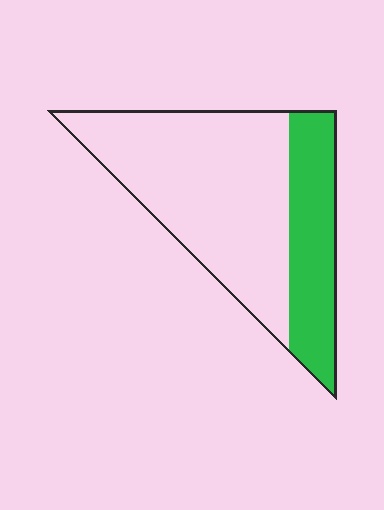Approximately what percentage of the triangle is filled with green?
Approximately 30%.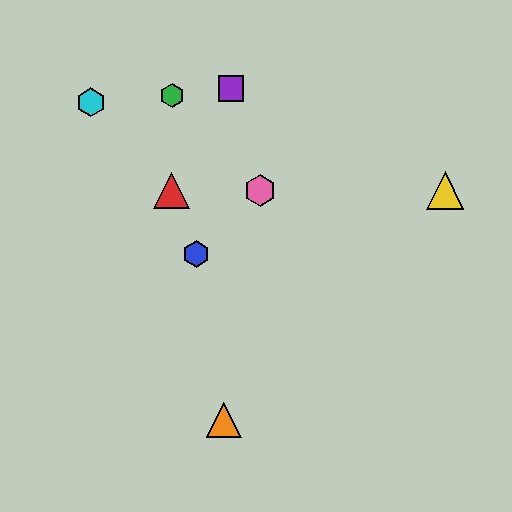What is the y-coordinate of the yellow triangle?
The yellow triangle is at y≈191.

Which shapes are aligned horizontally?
The red triangle, the yellow triangle, the pink hexagon are aligned horizontally.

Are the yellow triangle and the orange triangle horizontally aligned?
No, the yellow triangle is at y≈191 and the orange triangle is at y≈420.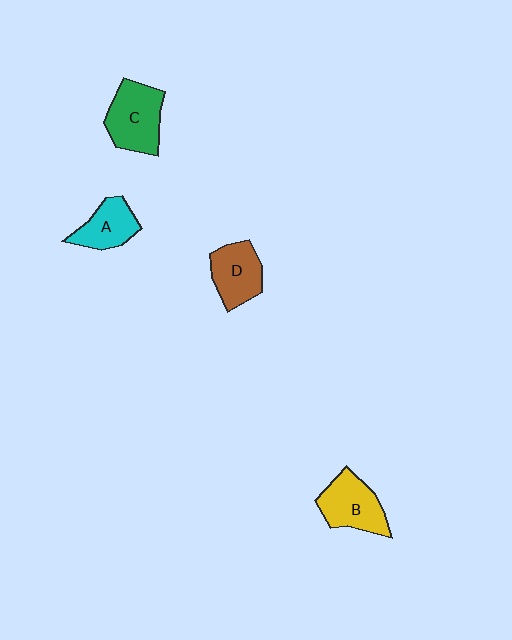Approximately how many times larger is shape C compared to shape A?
Approximately 1.4 times.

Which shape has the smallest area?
Shape A (cyan).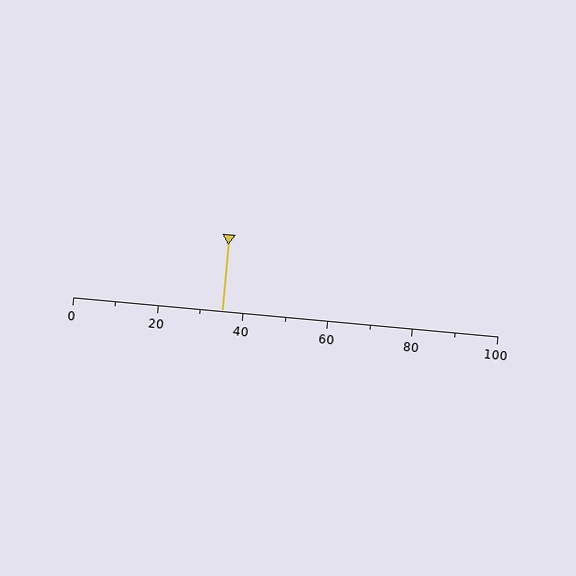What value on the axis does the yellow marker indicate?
The marker indicates approximately 35.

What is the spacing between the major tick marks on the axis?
The major ticks are spaced 20 apart.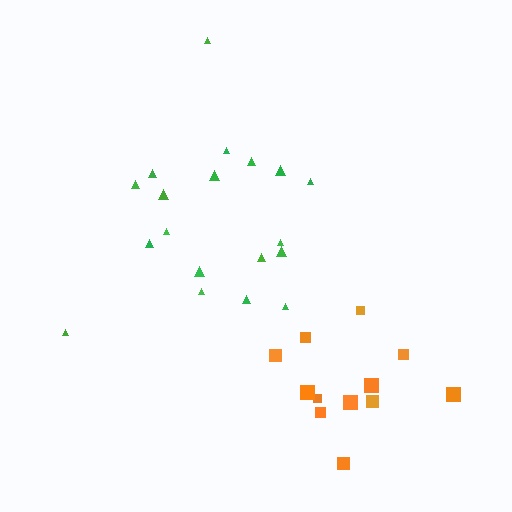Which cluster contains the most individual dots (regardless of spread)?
Green (19).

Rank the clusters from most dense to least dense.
green, orange.